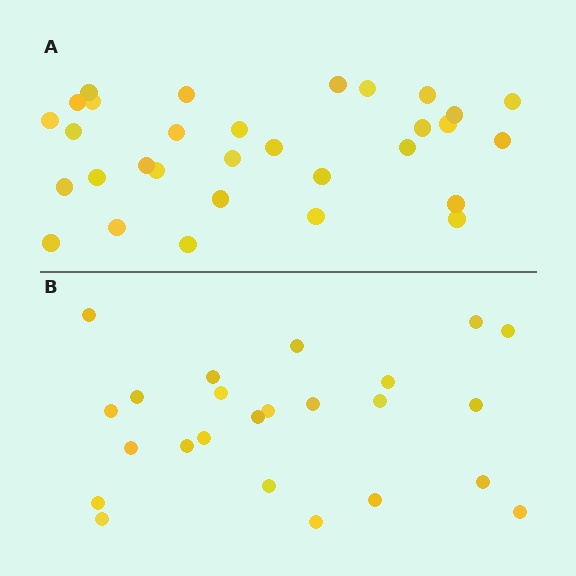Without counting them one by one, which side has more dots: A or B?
Region A (the top region) has more dots.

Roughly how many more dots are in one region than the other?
Region A has roughly 8 or so more dots than region B.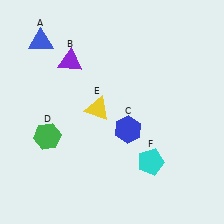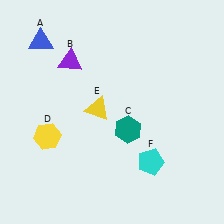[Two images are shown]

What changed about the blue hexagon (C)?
In Image 1, C is blue. In Image 2, it changed to teal.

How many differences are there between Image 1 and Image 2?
There are 2 differences between the two images.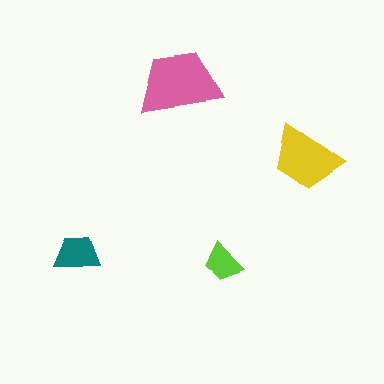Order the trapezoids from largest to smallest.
the pink one, the yellow one, the teal one, the lime one.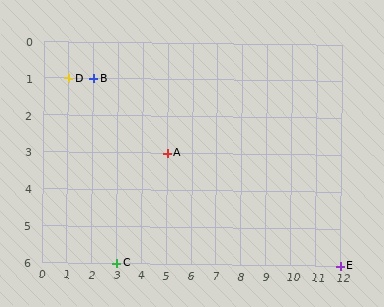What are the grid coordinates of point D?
Point D is at grid coordinates (1, 1).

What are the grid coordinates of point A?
Point A is at grid coordinates (5, 3).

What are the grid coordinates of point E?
Point E is at grid coordinates (12, 6).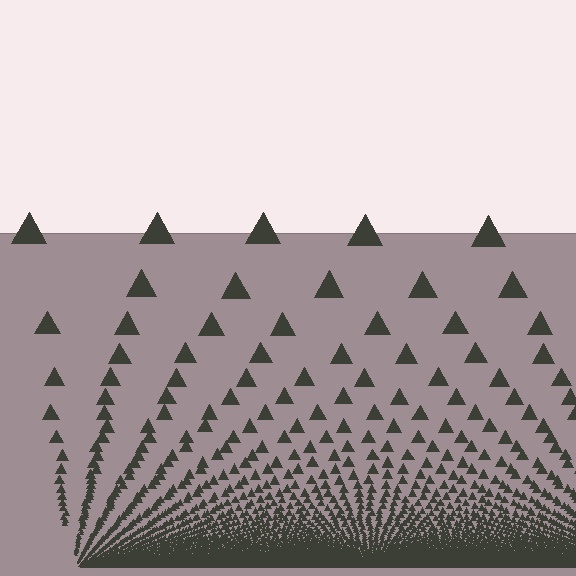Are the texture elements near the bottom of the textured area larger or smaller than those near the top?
Smaller. The gradient is inverted — elements near the bottom are smaller and denser.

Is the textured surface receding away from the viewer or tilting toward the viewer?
The surface appears to tilt toward the viewer. Texture elements get larger and sparser toward the top.